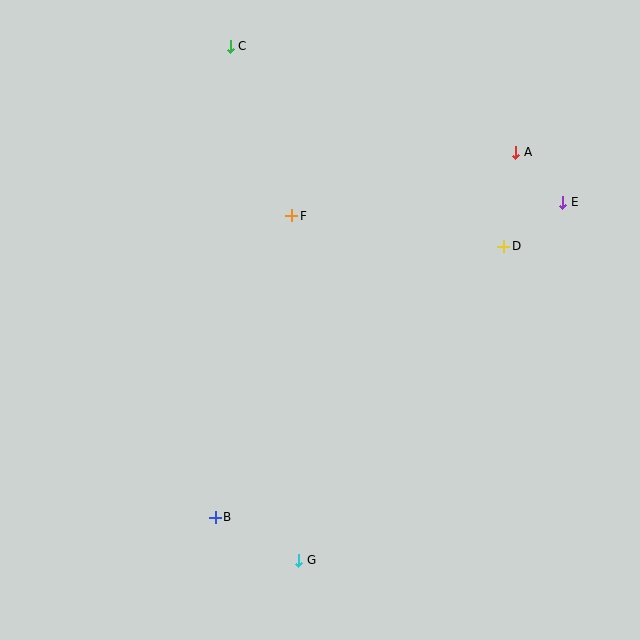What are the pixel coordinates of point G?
Point G is at (299, 560).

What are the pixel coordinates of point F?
Point F is at (292, 216).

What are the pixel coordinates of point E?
Point E is at (563, 202).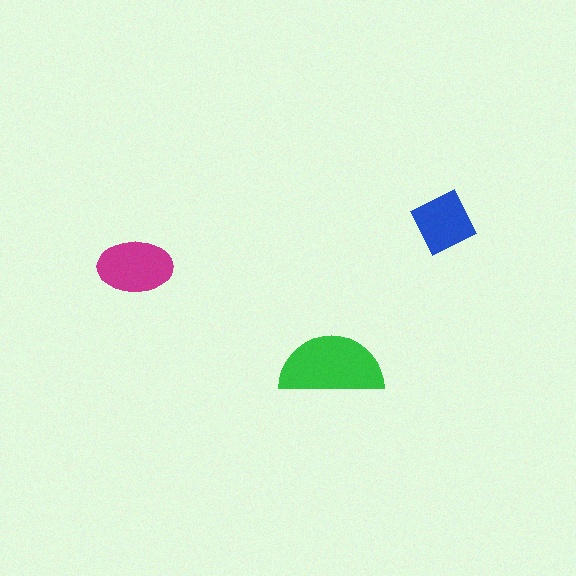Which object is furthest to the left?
The magenta ellipse is leftmost.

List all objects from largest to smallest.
The green semicircle, the magenta ellipse, the blue diamond.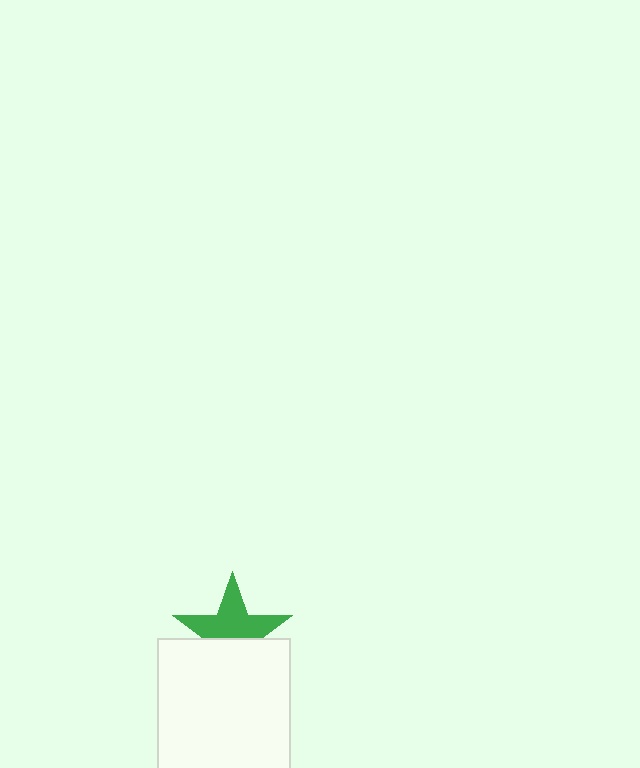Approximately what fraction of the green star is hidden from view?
Roughly 42% of the green star is hidden behind the white square.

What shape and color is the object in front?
The object in front is a white square.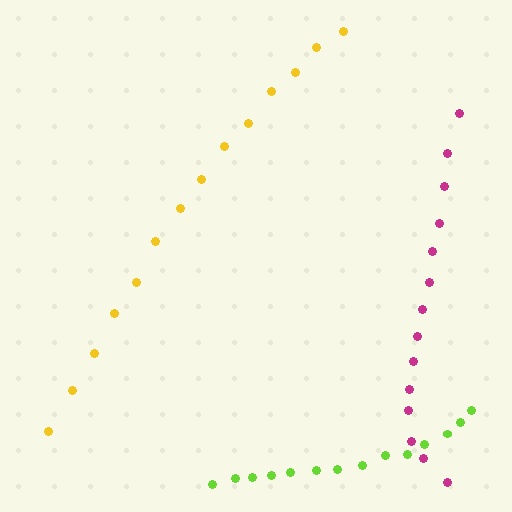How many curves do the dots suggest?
There are 3 distinct paths.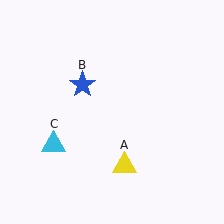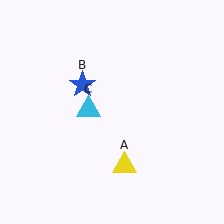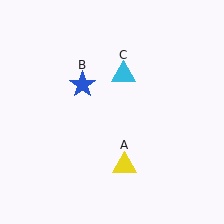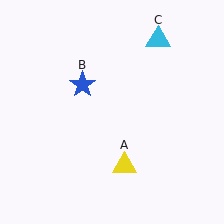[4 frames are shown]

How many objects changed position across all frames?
1 object changed position: cyan triangle (object C).